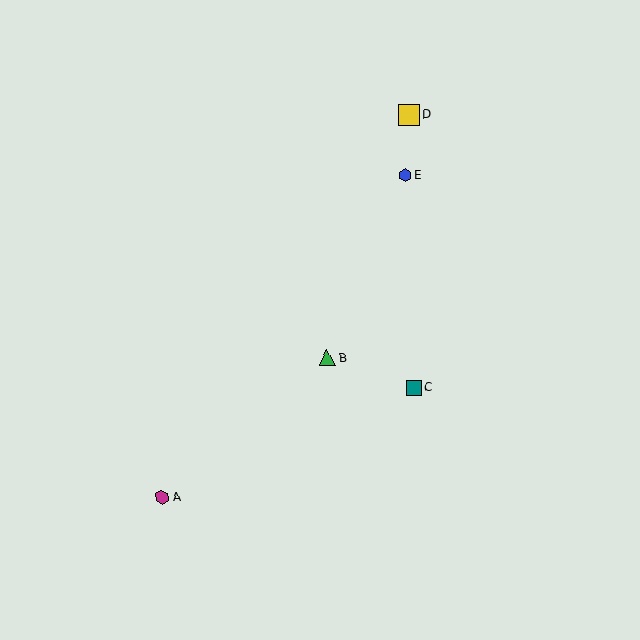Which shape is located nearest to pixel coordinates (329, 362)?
The green triangle (labeled B) at (327, 358) is nearest to that location.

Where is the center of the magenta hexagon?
The center of the magenta hexagon is at (162, 497).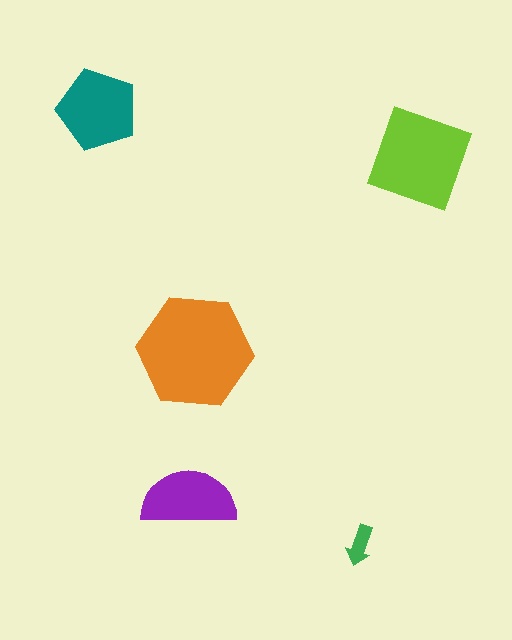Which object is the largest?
The orange hexagon.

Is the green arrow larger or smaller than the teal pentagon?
Smaller.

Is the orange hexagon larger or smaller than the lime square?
Larger.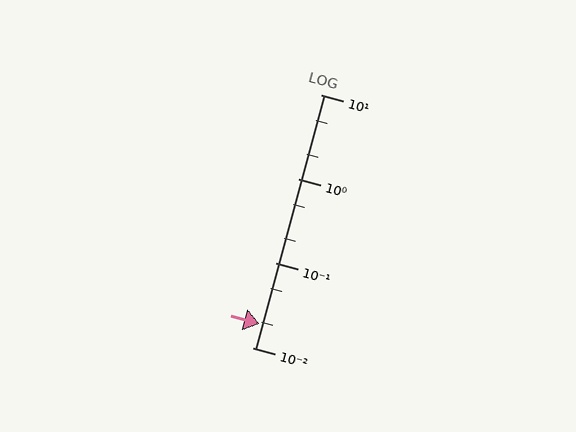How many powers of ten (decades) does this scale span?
The scale spans 3 decades, from 0.01 to 10.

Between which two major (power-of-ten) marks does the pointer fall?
The pointer is between 0.01 and 0.1.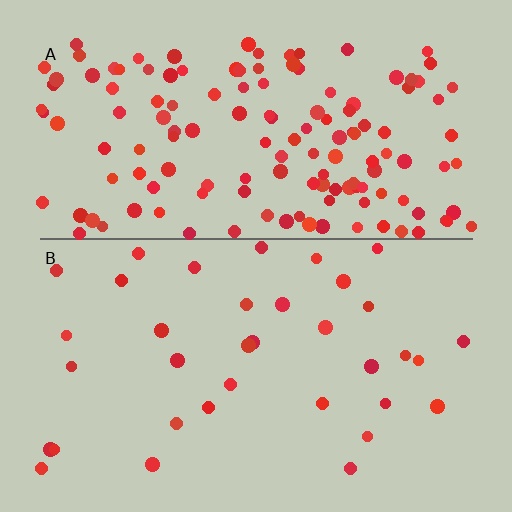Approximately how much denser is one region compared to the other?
Approximately 4.1× — region A over region B.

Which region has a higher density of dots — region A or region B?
A (the top).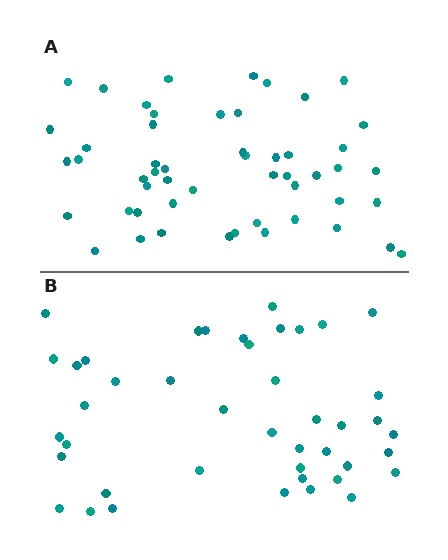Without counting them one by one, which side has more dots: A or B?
Region A (the top region) has more dots.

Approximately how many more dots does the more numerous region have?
Region A has roughly 8 or so more dots than region B.